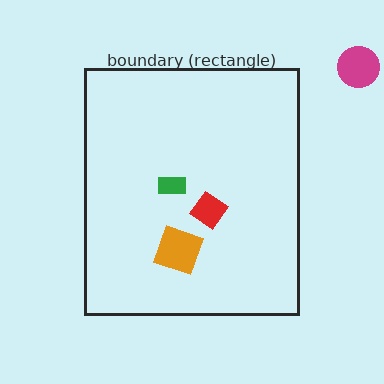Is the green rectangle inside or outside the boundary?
Inside.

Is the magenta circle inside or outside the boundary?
Outside.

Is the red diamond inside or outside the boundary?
Inside.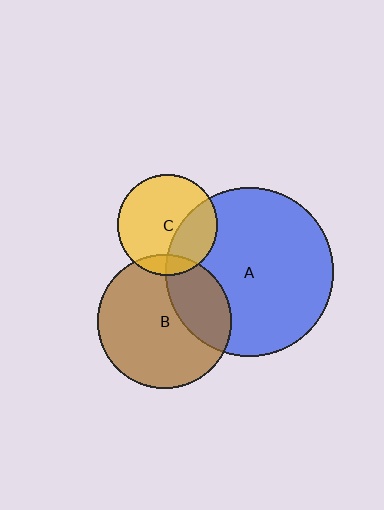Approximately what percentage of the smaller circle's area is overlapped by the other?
Approximately 10%.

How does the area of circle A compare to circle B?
Approximately 1.6 times.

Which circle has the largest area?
Circle A (blue).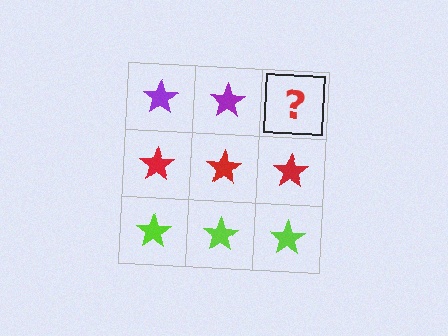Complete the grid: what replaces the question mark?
The question mark should be replaced with a purple star.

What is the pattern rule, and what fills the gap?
The rule is that each row has a consistent color. The gap should be filled with a purple star.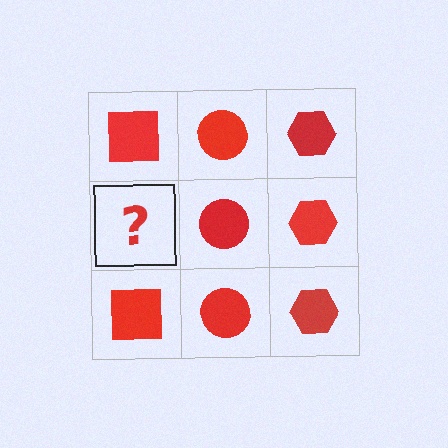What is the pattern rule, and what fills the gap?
The rule is that each column has a consistent shape. The gap should be filled with a red square.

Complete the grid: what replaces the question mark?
The question mark should be replaced with a red square.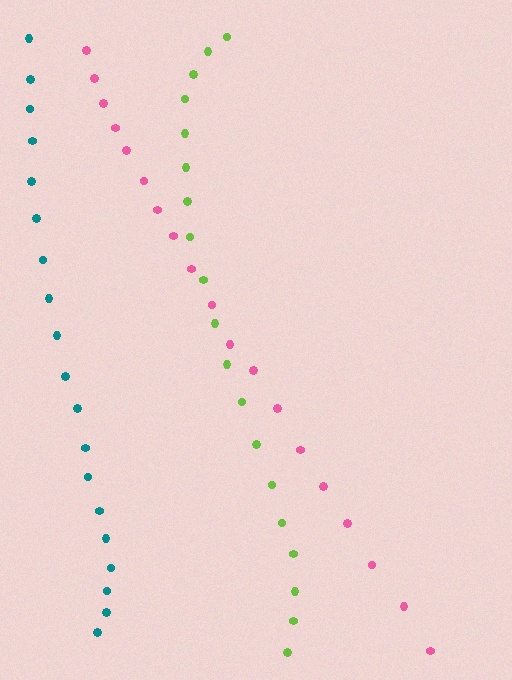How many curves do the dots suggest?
There are 3 distinct paths.